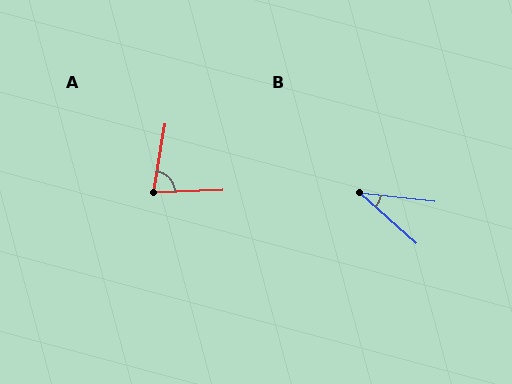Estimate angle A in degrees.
Approximately 78 degrees.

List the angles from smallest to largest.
B (36°), A (78°).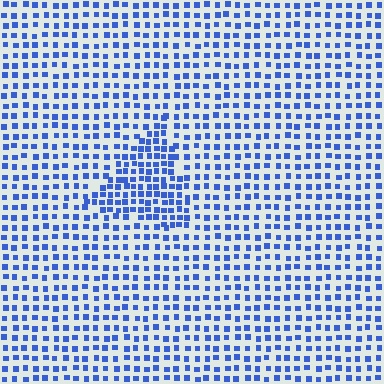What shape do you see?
I see a triangle.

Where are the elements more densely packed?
The elements are more densely packed inside the triangle boundary.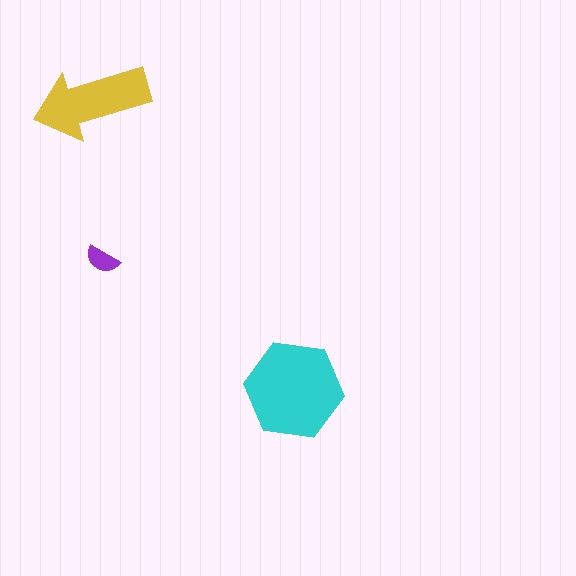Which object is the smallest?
The purple semicircle.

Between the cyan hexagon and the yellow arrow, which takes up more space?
The cyan hexagon.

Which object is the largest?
The cyan hexagon.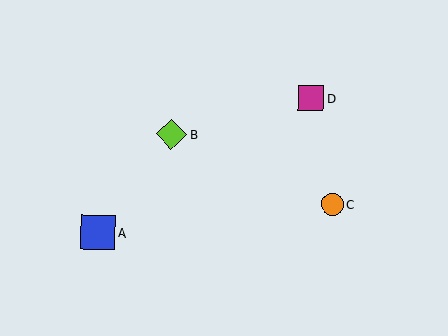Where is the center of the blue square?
The center of the blue square is at (98, 232).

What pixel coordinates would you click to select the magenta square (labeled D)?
Click at (311, 98) to select the magenta square D.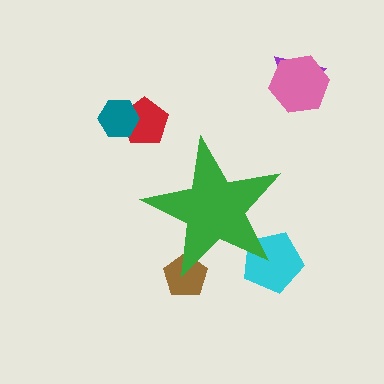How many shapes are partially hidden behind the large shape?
2 shapes are partially hidden.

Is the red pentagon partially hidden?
No, the red pentagon is fully visible.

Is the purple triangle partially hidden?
No, the purple triangle is fully visible.